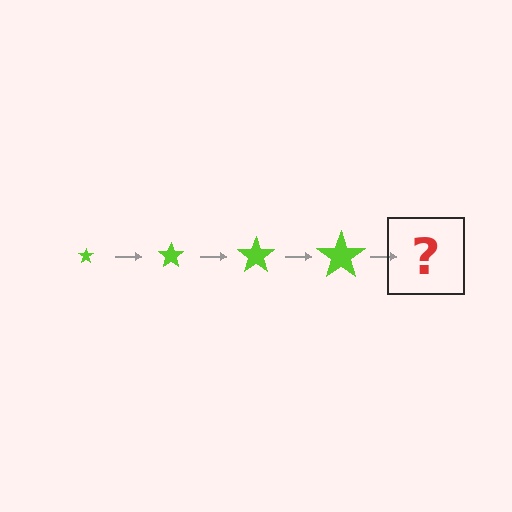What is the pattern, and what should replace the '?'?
The pattern is that the star gets progressively larger each step. The '?' should be a lime star, larger than the previous one.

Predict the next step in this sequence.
The next step is a lime star, larger than the previous one.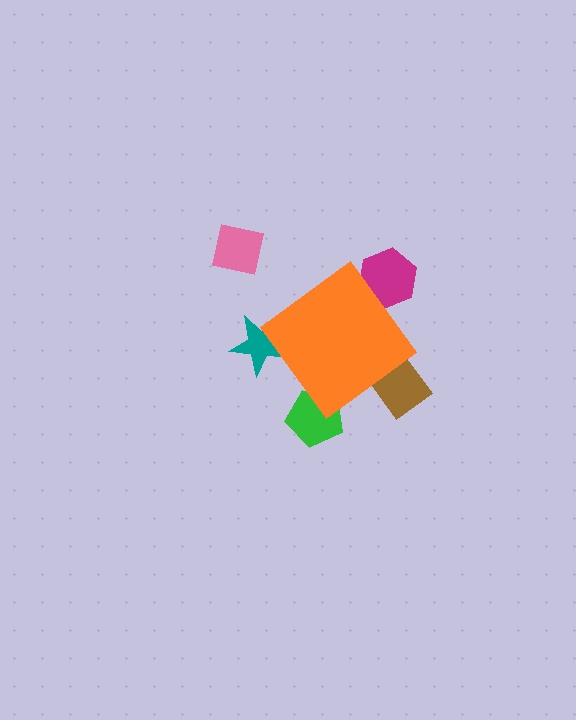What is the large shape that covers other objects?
An orange diamond.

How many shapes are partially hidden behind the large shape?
4 shapes are partially hidden.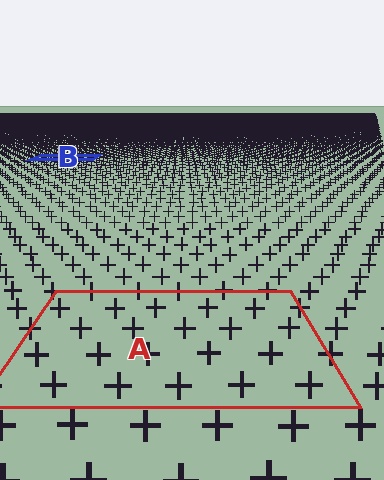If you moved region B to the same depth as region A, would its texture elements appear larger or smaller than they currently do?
They would appear larger. At a closer depth, the same texture elements are projected at a bigger on-screen size.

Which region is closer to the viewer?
Region A is closer. The texture elements there are larger and more spread out.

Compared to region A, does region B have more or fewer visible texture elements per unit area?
Region B has more texture elements per unit area — they are packed more densely because it is farther away.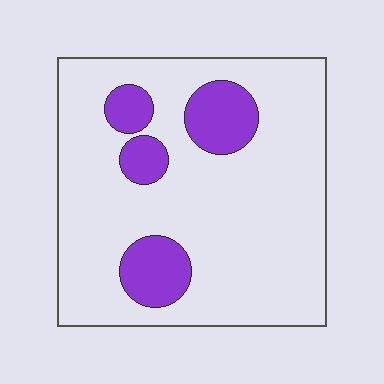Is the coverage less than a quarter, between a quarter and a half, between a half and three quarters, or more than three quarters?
Less than a quarter.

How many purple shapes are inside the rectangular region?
4.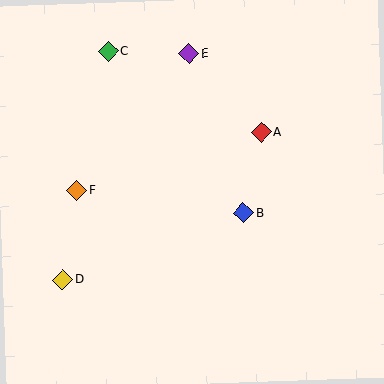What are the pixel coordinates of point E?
Point E is at (189, 54).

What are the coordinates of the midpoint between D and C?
The midpoint between D and C is at (86, 166).